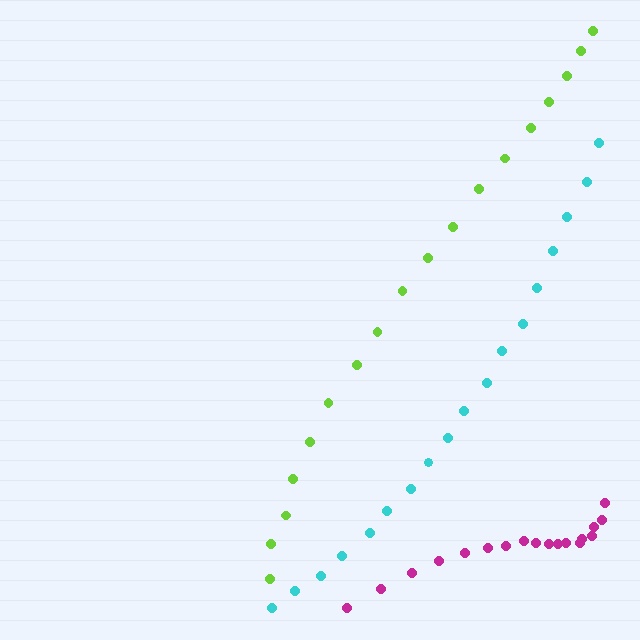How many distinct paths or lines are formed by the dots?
There are 3 distinct paths.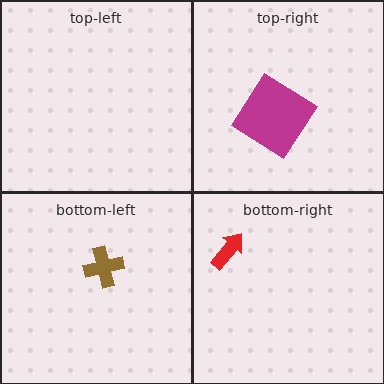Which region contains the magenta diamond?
The top-right region.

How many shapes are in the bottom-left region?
1.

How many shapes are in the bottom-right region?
1.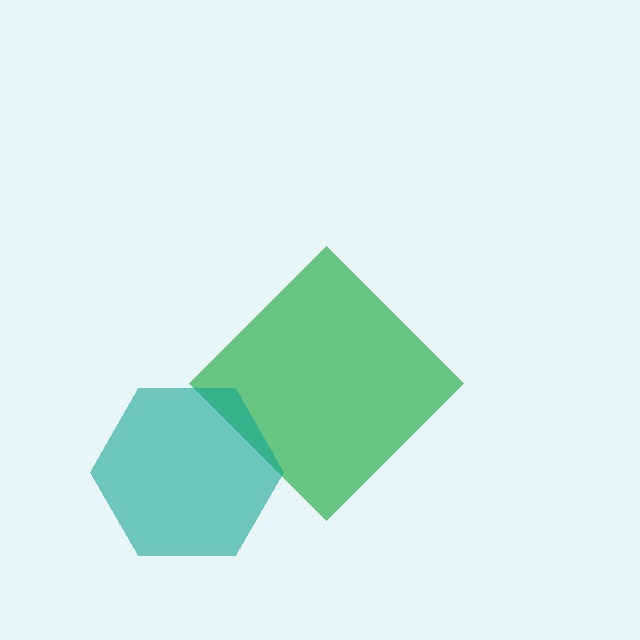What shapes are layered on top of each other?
The layered shapes are: a green diamond, a teal hexagon.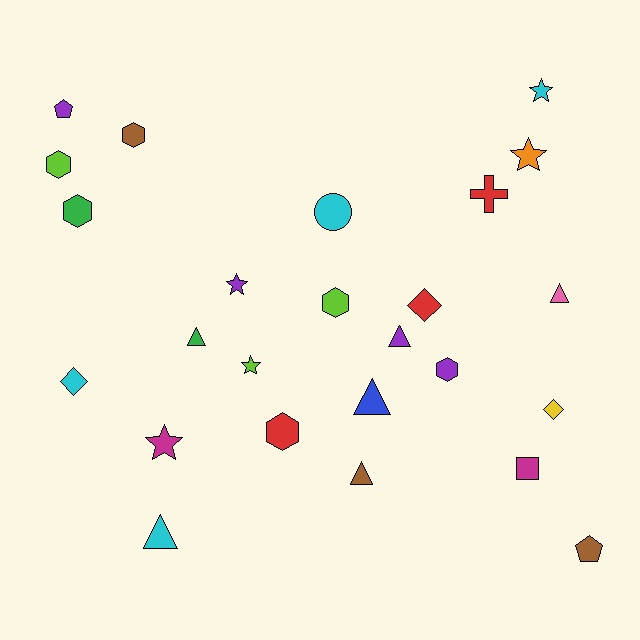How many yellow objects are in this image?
There is 1 yellow object.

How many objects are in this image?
There are 25 objects.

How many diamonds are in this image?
There are 3 diamonds.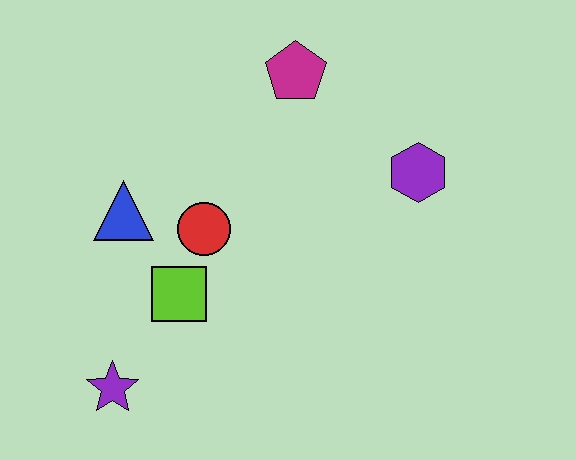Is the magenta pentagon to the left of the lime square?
No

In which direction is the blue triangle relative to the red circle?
The blue triangle is to the left of the red circle.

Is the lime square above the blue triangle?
No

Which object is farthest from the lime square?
The purple hexagon is farthest from the lime square.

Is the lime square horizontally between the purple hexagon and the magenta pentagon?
No